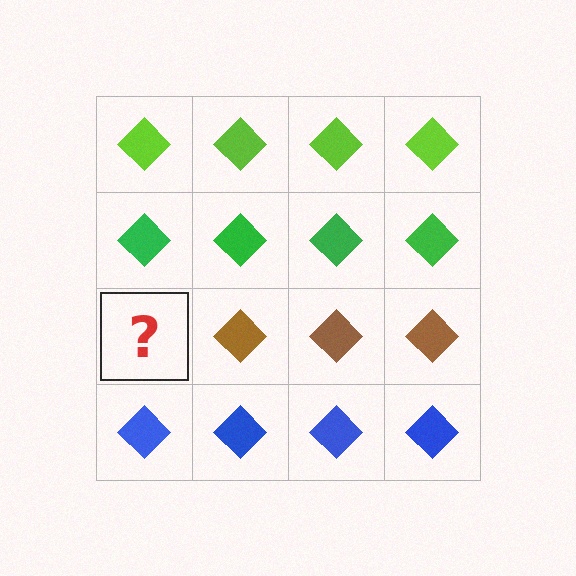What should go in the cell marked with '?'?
The missing cell should contain a brown diamond.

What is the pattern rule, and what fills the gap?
The rule is that each row has a consistent color. The gap should be filled with a brown diamond.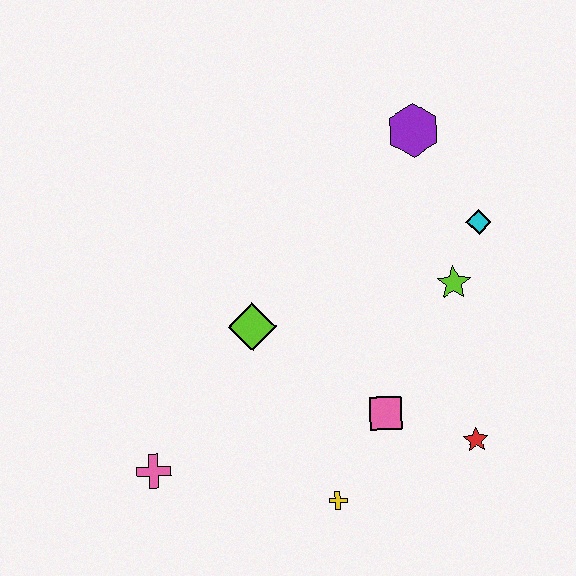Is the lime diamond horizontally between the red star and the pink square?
No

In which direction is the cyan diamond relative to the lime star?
The cyan diamond is above the lime star.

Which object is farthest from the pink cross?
The purple hexagon is farthest from the pink cross.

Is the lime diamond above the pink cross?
Yes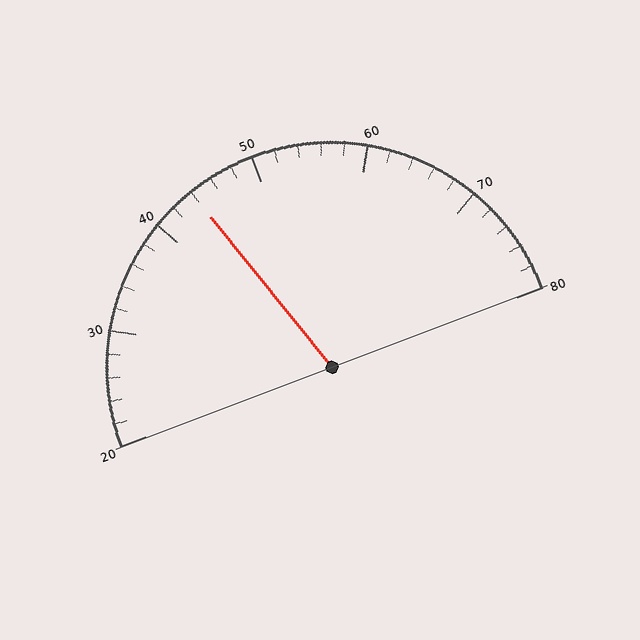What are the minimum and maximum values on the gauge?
The gauge ranges from 20 to 80.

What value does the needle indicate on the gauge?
The needle indicates approximately 44.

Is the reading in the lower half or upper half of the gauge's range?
The reading is in the lower half of the range (20 to 80).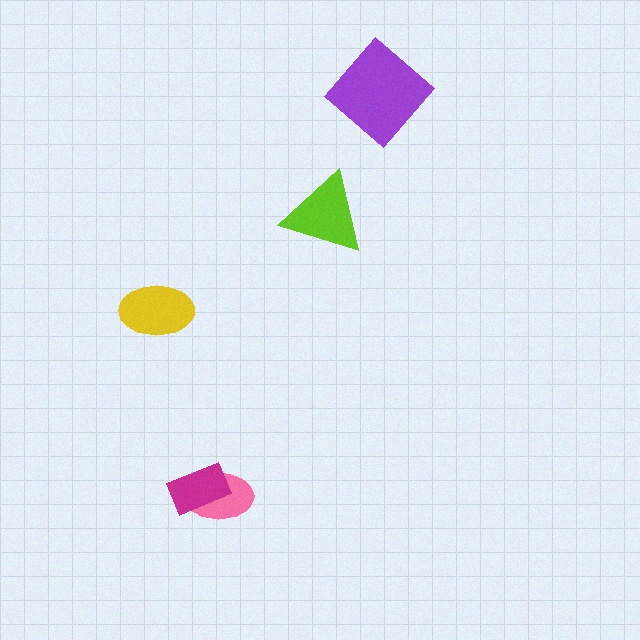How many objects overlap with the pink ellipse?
1 object overlaps with the pink ellipse.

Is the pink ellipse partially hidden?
Yes, it is partially covered by another shape.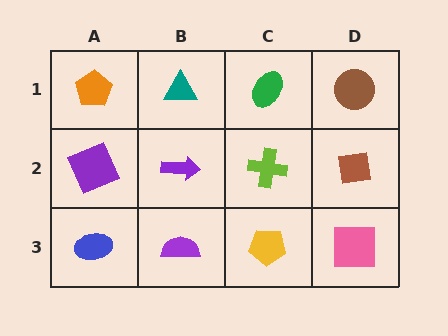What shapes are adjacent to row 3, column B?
A purple arrow (row 2, column B), a blue ellipse (row 3, column A), a yellow pentagon (row 3, column C).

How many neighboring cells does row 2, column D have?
3.